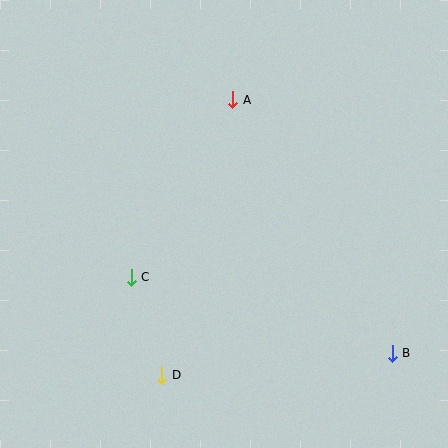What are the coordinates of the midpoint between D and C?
The midpoint between D and C is at (147, 326).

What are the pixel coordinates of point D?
Point D is at (162, 375).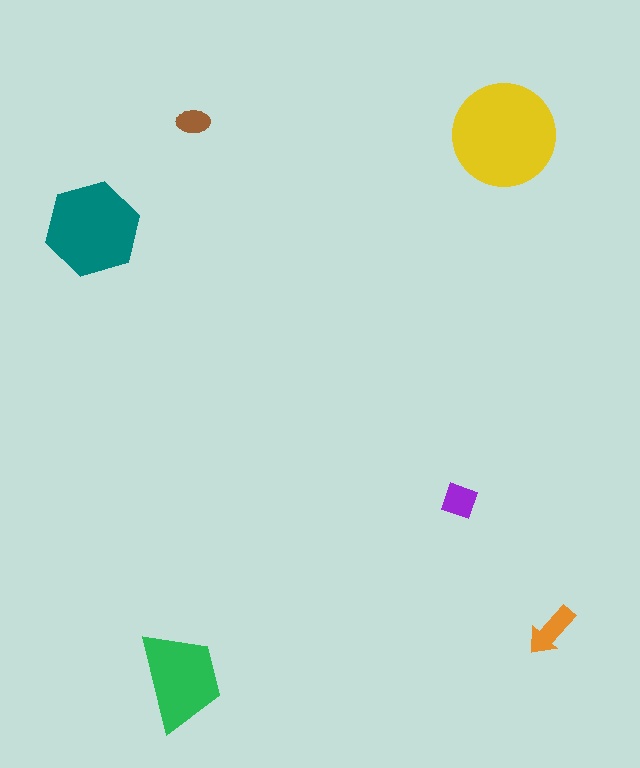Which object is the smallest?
The brown ellipse.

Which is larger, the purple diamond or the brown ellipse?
The purple diamond.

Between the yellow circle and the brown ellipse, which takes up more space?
The yellow circle.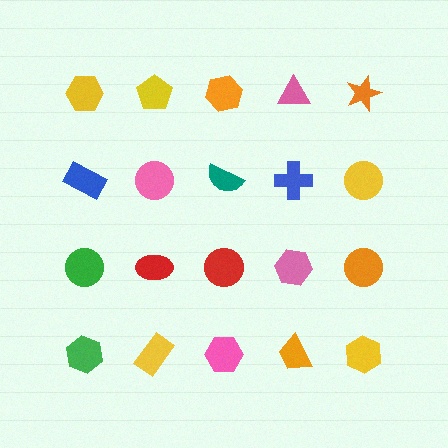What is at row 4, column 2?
A yellow rectangle.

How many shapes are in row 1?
5 shapes.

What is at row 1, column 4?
A pink triangle.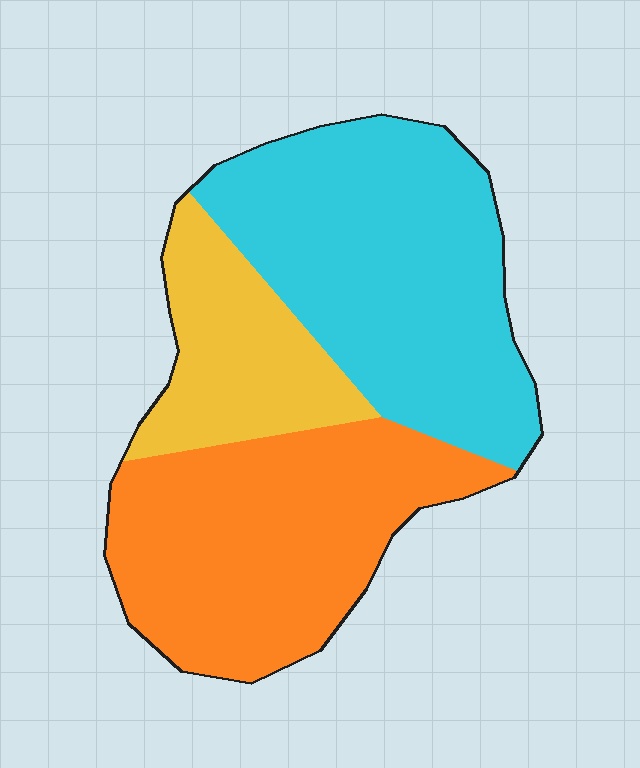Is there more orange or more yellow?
Orange.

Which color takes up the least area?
Yellow, at roughly 20%.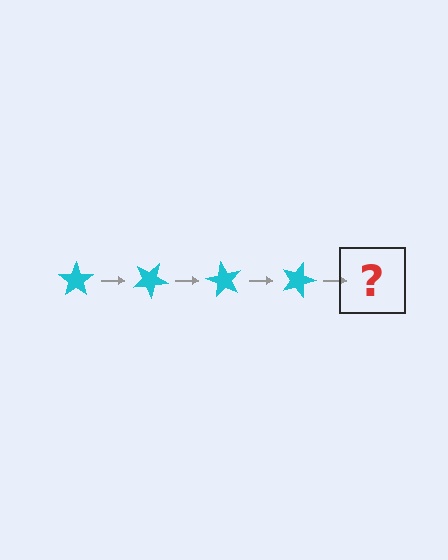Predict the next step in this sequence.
The next step is a cyan star rotated 120 degrees.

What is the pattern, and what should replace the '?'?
The pattern is that the star rotates 30 degrees each step. The '?' should be a cyan star rotated 120 degrees.